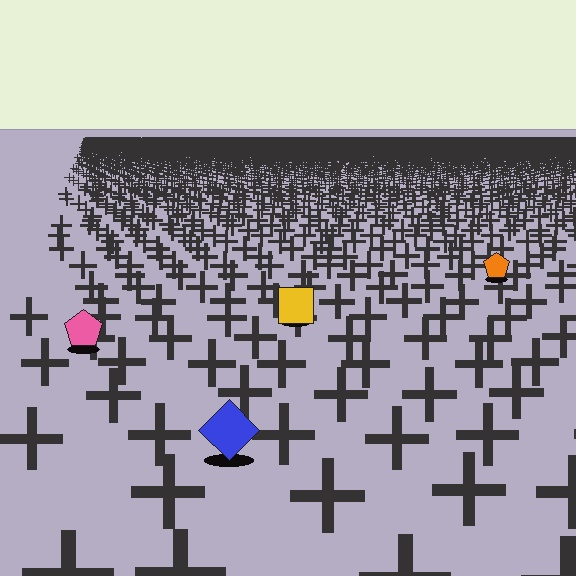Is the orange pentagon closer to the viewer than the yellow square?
No. The yellow square is closer — you can tell from the texture gradient: the ground texture is coarser near it.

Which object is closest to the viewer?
The blue diamond is closest. The texture marks near it are larger and more spread out.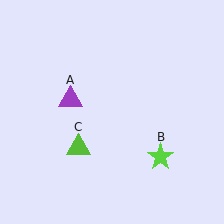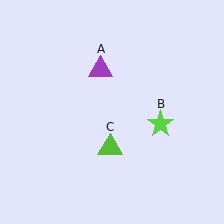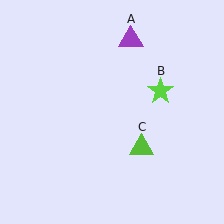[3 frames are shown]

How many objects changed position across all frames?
3 objects changed position: purple triangle (object A), lime star (object B), lime triangle (object C).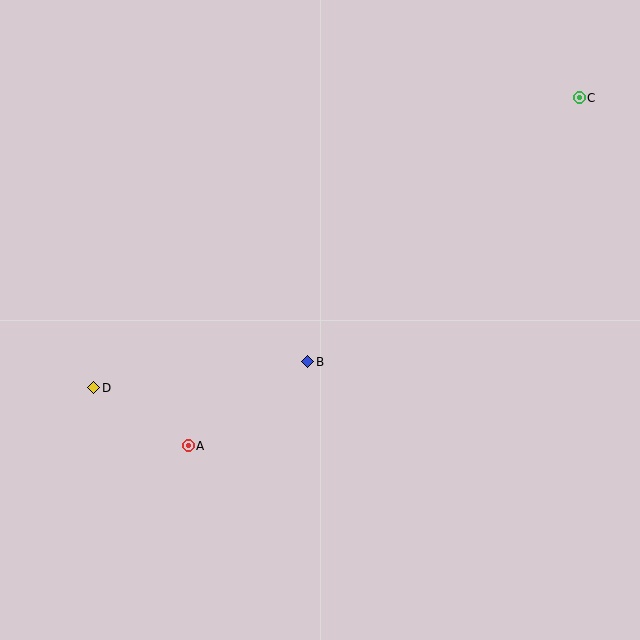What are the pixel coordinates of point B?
Point B is at (308, 362).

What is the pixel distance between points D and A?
The distance between D and A is 111 pixels.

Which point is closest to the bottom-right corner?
Point B is closest to the bottom-right corner.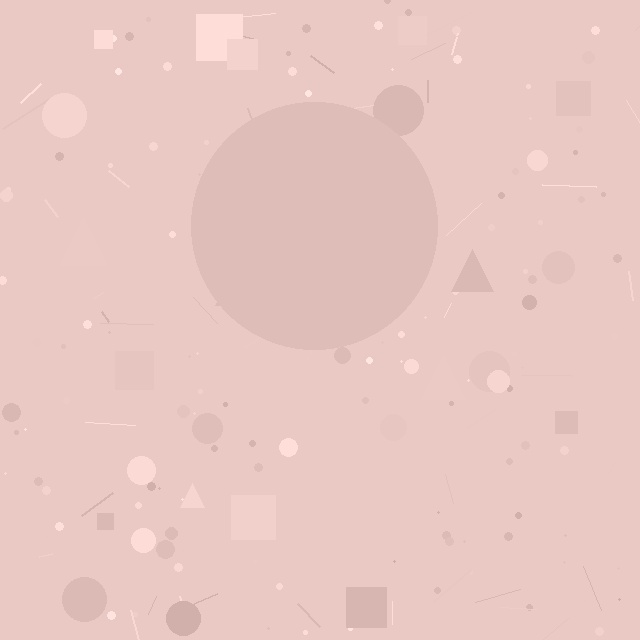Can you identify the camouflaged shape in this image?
The camouflaged shape is a circle.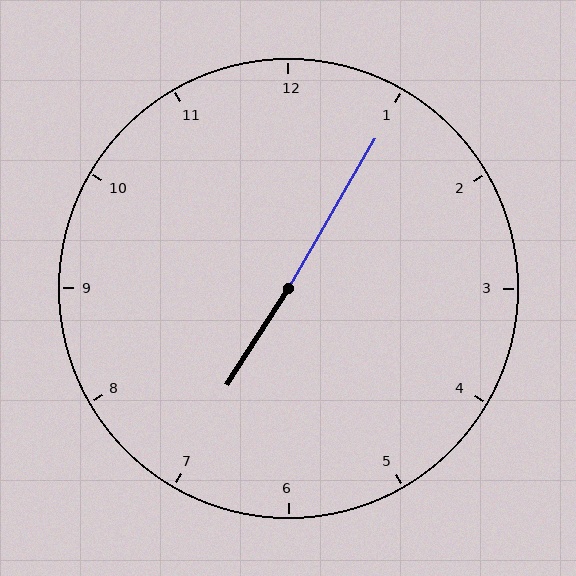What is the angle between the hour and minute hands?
Approximately 178 degrees.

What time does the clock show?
7:05.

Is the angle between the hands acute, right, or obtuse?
It is obtuse.